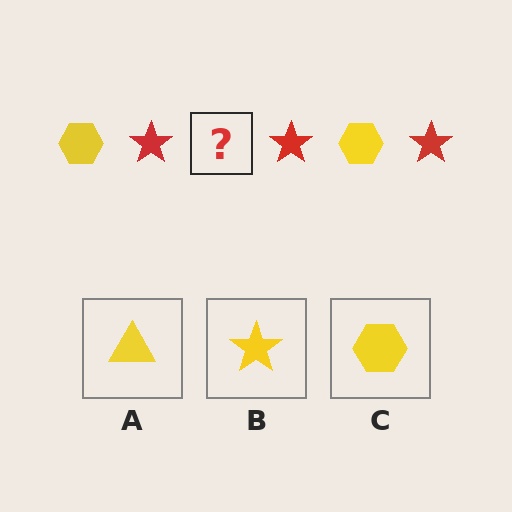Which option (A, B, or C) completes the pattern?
C.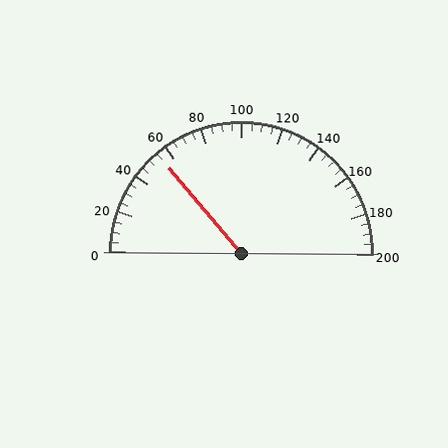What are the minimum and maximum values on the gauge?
The gauge ranges from 0 to 200.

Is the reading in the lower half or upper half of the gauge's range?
The reading is in the lower half of the range (0 to 200).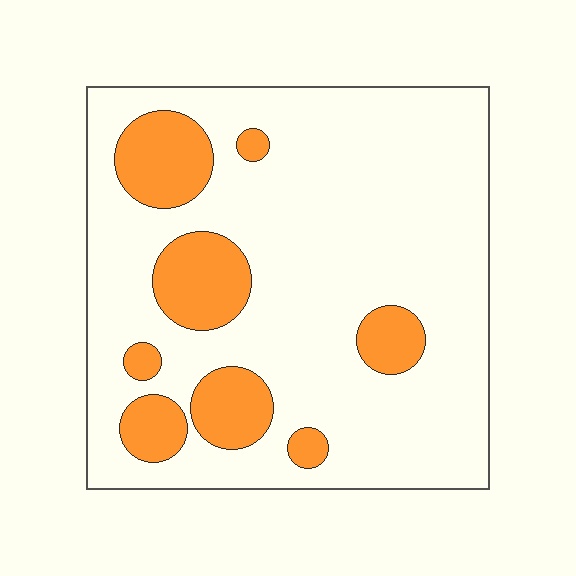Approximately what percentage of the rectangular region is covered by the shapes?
Approximately 20%.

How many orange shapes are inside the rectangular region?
8.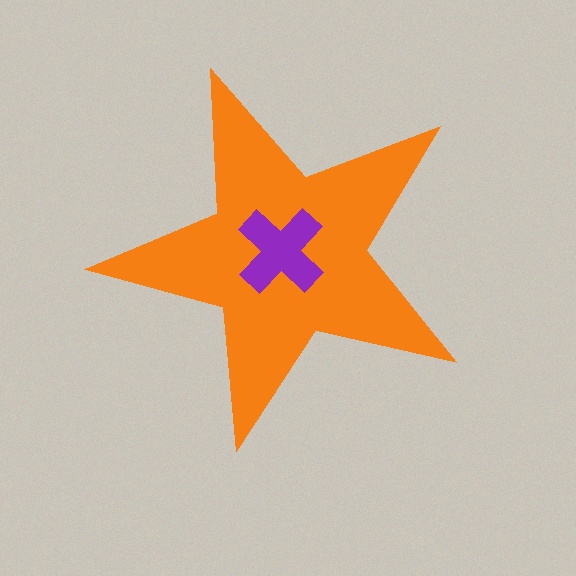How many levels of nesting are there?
2.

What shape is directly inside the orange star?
The purple cross.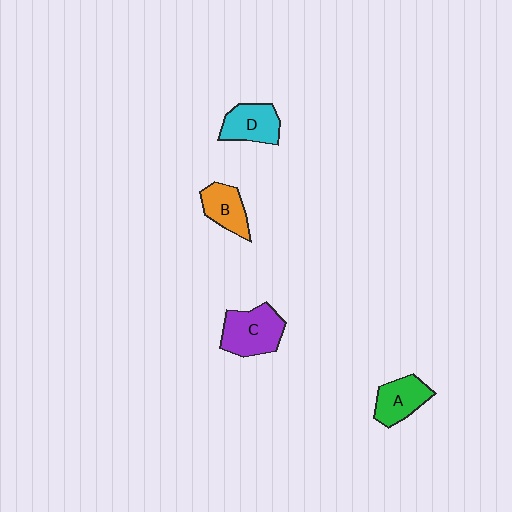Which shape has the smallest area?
Shape B (orange).